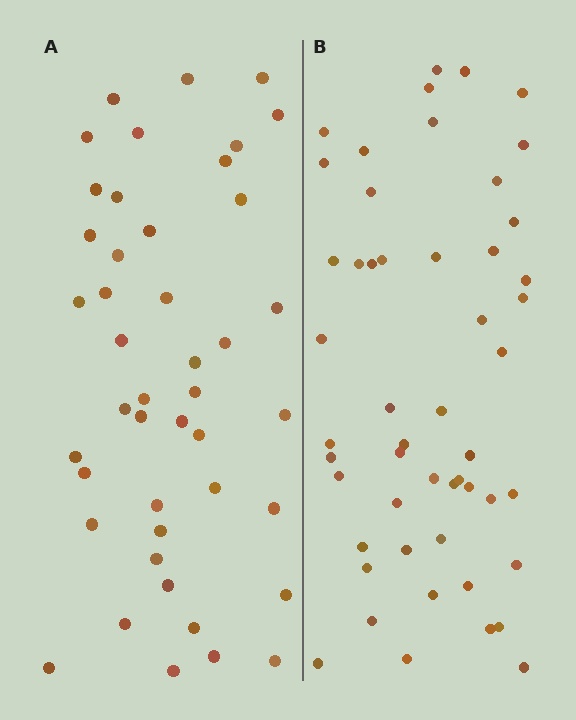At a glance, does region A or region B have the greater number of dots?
Region B (the right region) has more dots.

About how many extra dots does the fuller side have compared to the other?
Region B has roughly 8 or so more dots than region A.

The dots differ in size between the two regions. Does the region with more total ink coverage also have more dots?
No. Region A has more total ink coverage because its dots are larger, but region B actually contains more individual dots. Total area can be misleading — the number of items is what matters here.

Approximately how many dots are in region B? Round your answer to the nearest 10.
About 50 dots. (The exact count is 51, which rounds to 50.)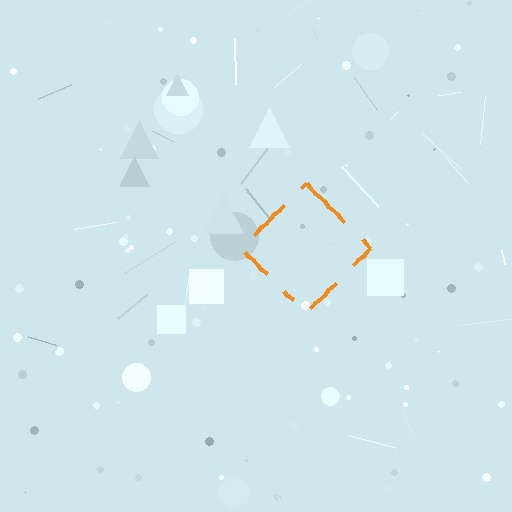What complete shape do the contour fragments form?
The contour fragments form a diamond.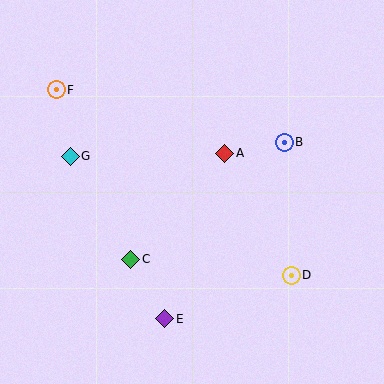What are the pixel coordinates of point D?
Point D is at (291, 275).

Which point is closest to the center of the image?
Point A at (225, 153) is closest to the center.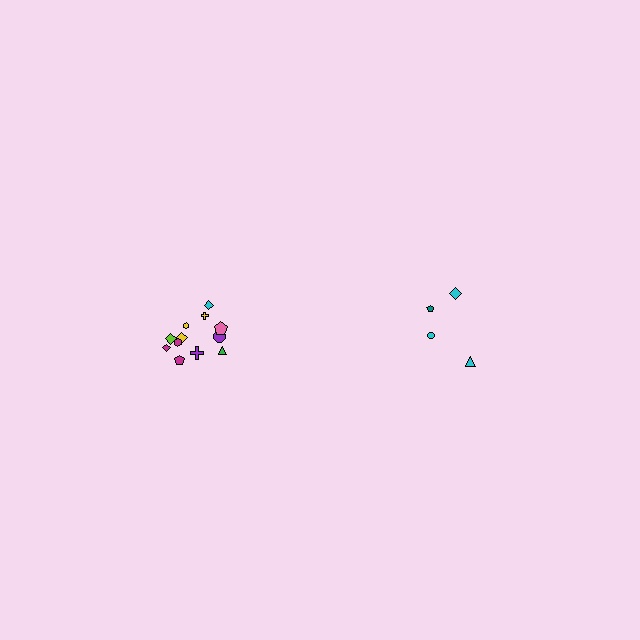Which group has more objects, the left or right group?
The left group.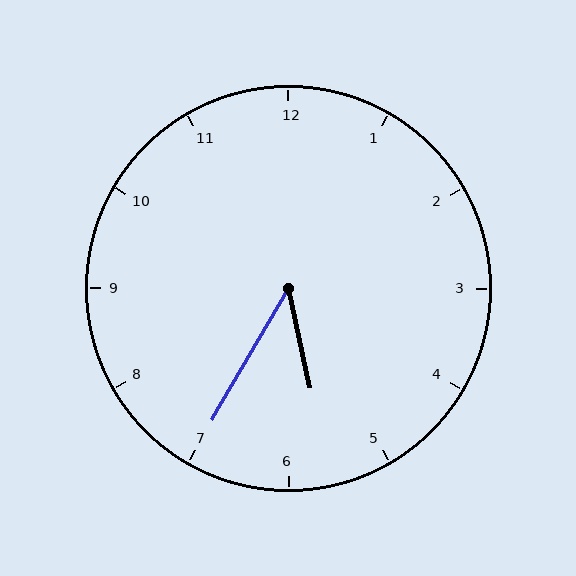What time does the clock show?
5:35.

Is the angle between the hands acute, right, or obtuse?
It is acute.